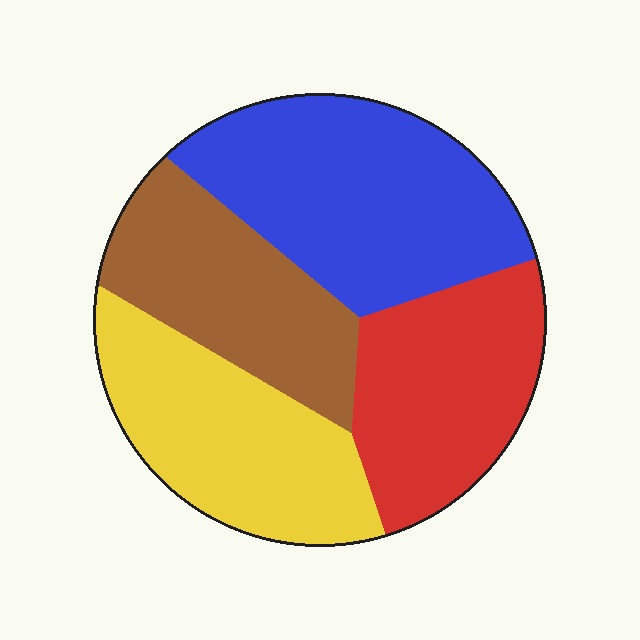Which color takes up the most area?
Blue, at roughly 30%.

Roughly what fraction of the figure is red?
Red covers 23% of the figure.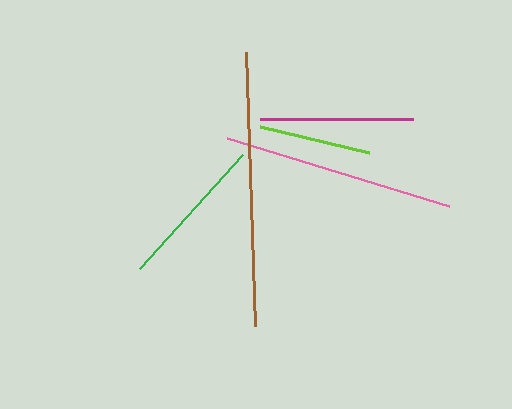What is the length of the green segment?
The green segment is approximately 154 pixels long.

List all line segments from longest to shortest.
From longest to shortest: brown, pink, green, magenta, lime.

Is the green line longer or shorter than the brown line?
The brown line is longer than the green line.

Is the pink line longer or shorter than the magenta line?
The pink line is longer than the magenta line.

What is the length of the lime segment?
The lime segment is approximately 112 pixels long.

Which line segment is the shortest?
The lime line is the shortest at approximately 112 pixels.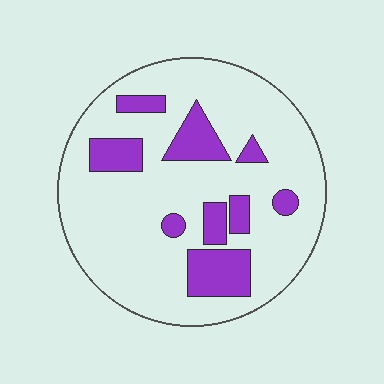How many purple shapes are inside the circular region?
9.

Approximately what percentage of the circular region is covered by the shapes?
Approximately 20%.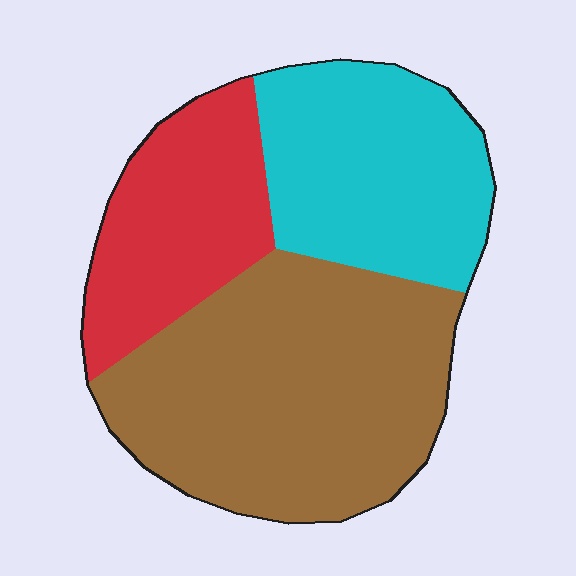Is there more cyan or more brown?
Brown.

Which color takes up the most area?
Brown, at roughly 50%.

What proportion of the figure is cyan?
Cyan takes up between a quarter and a half of the figure.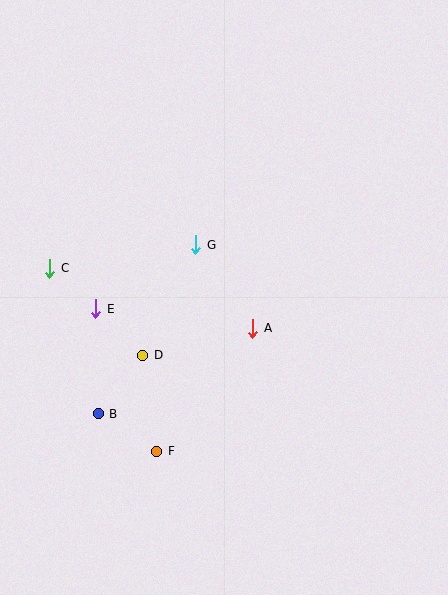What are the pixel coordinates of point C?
Point C is at (50, 268).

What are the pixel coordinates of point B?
Point B is at (98, 414).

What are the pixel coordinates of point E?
Point E is at (96, 309).